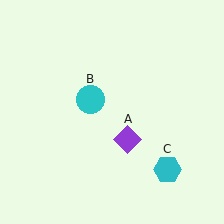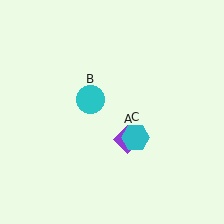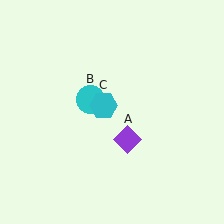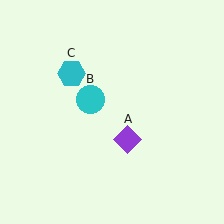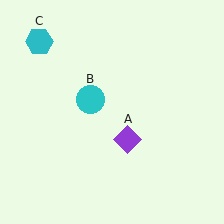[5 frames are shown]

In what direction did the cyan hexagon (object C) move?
The cyan hexagon (object C) moved up and to the left.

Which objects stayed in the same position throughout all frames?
Purple diamond (object A) and cyan circle (object B) remained stationary.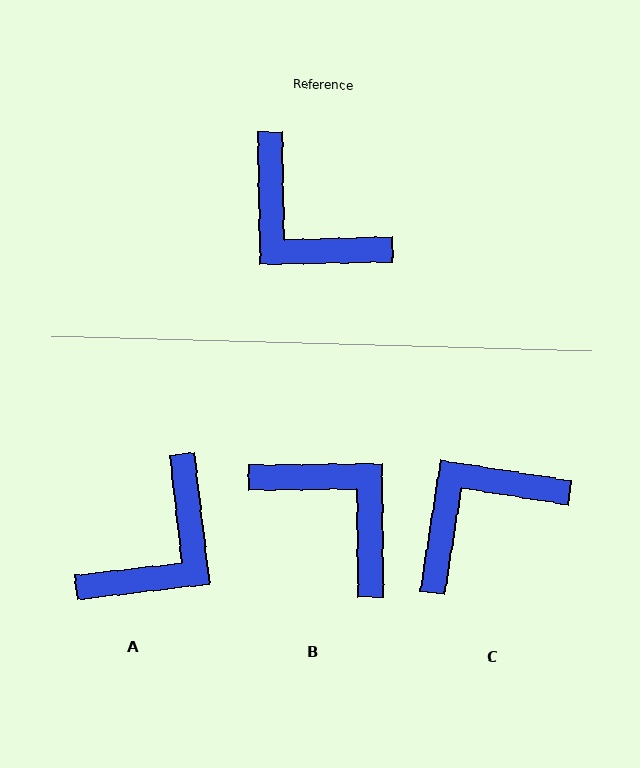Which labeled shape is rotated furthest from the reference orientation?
B, about 179 degrees away.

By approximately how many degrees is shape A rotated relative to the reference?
Approximately 95 degrees counter-clockwise.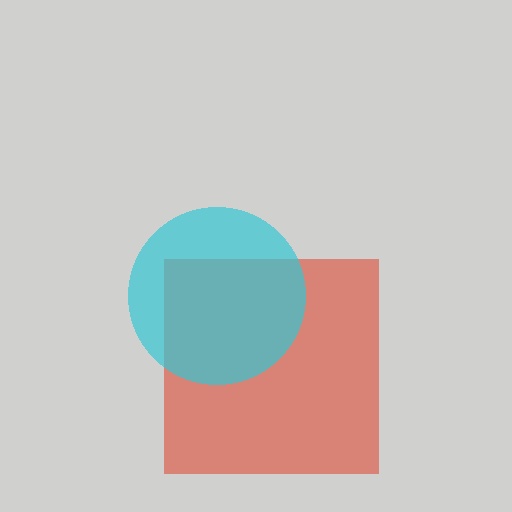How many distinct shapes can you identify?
There are 2 distinct shapes: a red square, a cyan circle.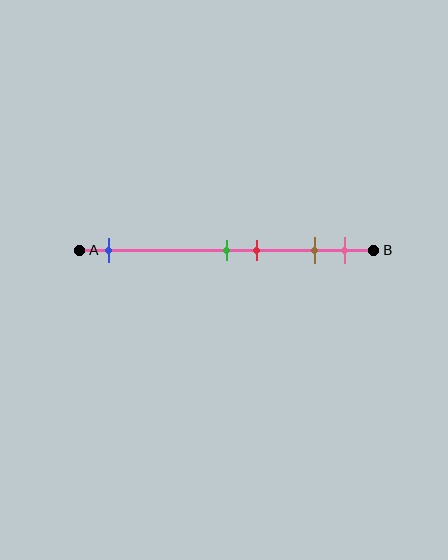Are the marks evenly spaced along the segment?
No, the marks are not evenly spaced.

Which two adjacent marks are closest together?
The green and red marks are the closest adjacent pair.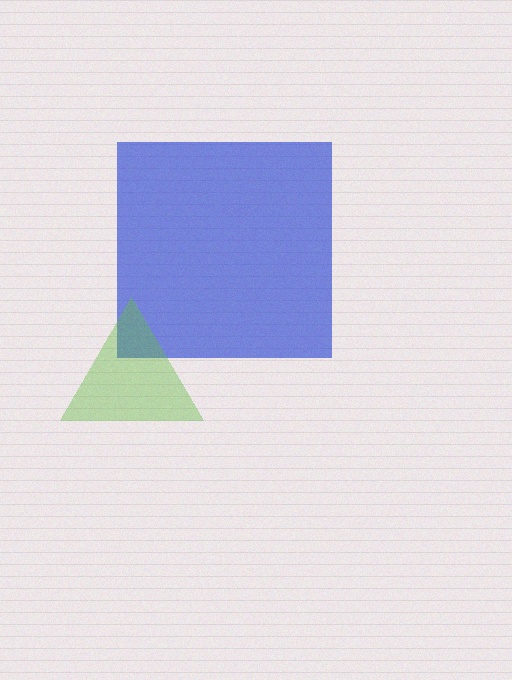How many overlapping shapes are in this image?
There are 2 overlapping shapes in the image.